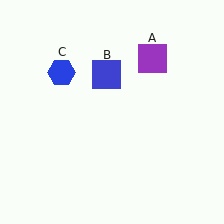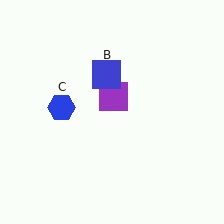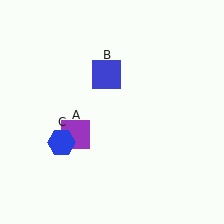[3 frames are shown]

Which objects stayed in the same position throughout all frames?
Blue square (object B) remained stationary.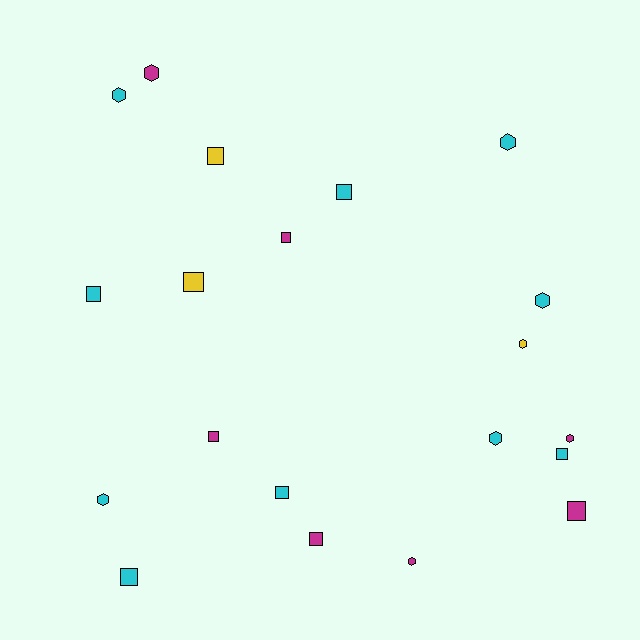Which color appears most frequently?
Cyan, with 10 objects.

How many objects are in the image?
There are 20 objects.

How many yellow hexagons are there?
There is 1 yellow hexagon.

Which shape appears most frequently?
Square, with 11 objects.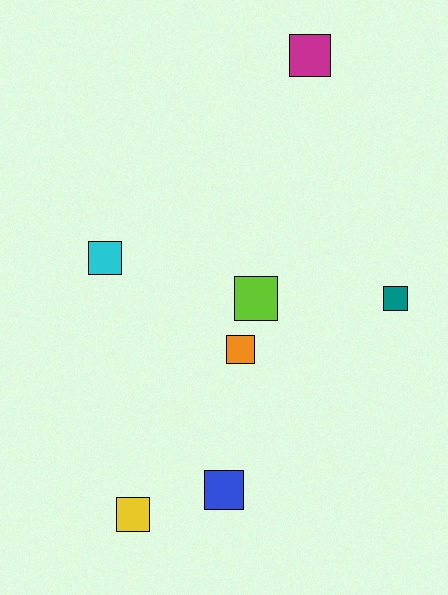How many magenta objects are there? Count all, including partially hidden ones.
There is 1 magenta object.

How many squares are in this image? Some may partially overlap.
There are 7 squares.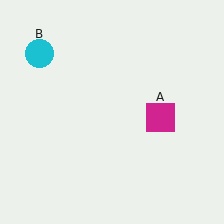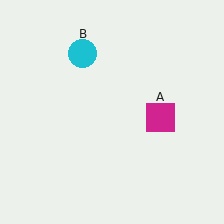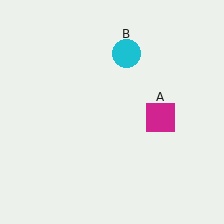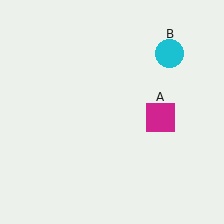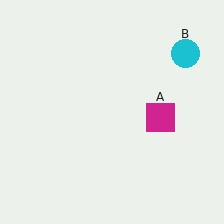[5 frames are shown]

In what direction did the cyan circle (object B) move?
The cyan circle (object B) moved right.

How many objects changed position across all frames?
1 object changed position: cyan circle (object B).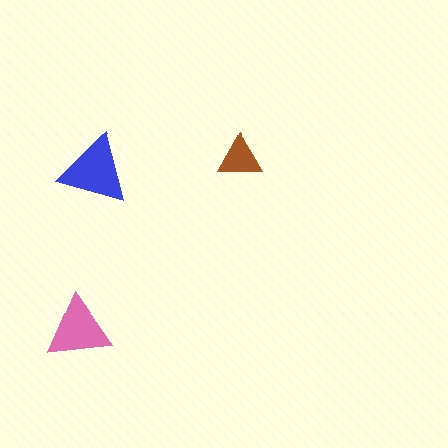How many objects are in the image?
There are 3 objects in the image.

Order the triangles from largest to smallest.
the blue one, the pink one, the brown one.